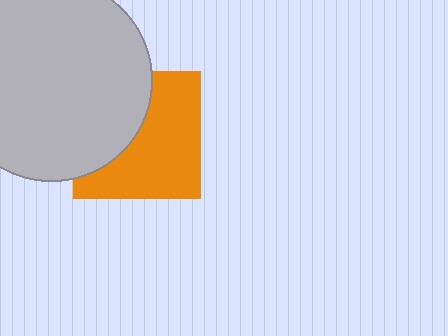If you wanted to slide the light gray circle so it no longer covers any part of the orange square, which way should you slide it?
Slide it left — that is the most direct way to separate the two shapes.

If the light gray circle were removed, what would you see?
You would see the complete orange square.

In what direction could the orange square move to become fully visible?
The orange square could move right. That would shift it out from behind the light gray circle entirely.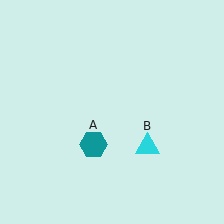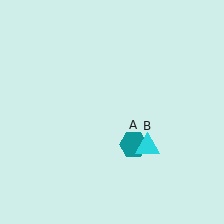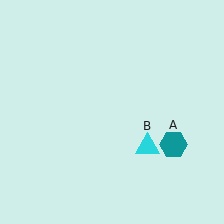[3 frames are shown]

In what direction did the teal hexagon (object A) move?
The teal hexagon (object A) moved right.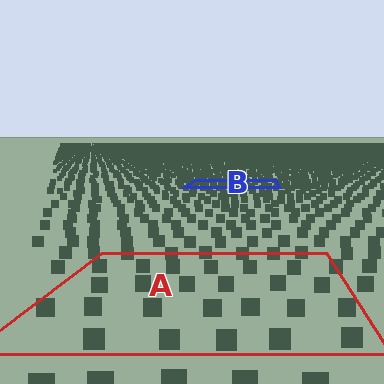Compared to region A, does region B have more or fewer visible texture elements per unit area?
Region B has more texture elements per unit area — they are packed more densely because it is farther away.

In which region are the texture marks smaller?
The texture marks are smaller in region B, because it is farther away.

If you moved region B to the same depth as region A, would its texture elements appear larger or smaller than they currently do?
They would appear larger. At a closer depth, the same texture elements are projected at a bigger on-screen size.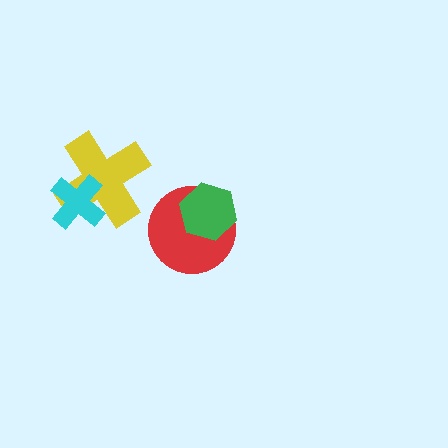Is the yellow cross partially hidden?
Yes, it is partially covered by another shape.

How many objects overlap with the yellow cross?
1 object overlaps with the yellow cross.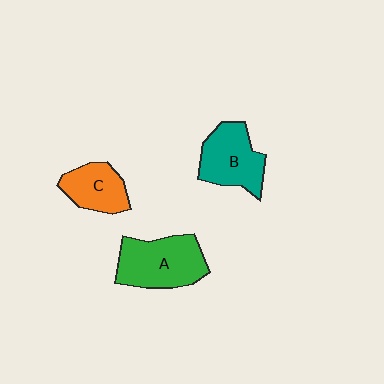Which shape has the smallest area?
Shape C (orange).